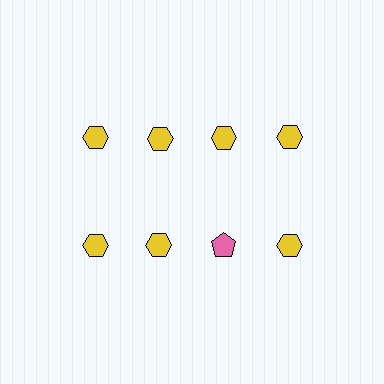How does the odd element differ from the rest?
It differs in both color (pink instead of yellow) and shape (pentagon instead of hexagon).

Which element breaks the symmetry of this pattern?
The pink pentagon in the second row, center column breaks the symmetry. All other shapes are yellow hexagons.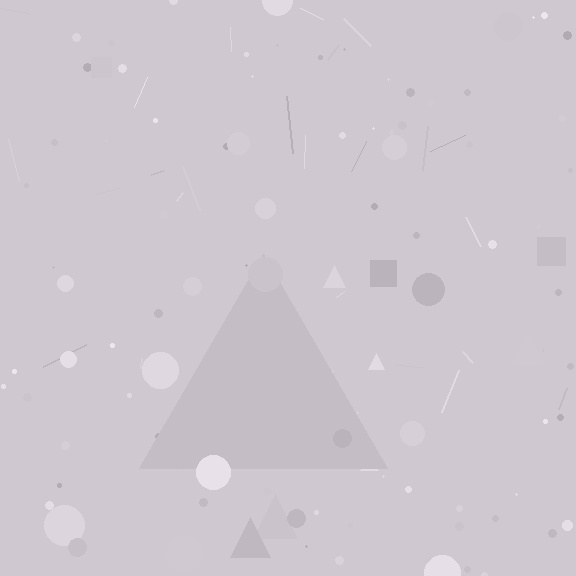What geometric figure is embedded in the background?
A triangle is embedded in the background.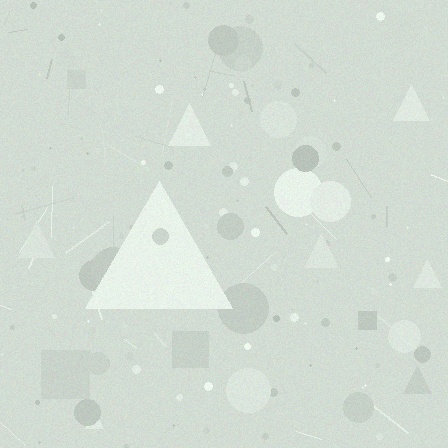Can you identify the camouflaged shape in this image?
The camouflaged shape is a triangle.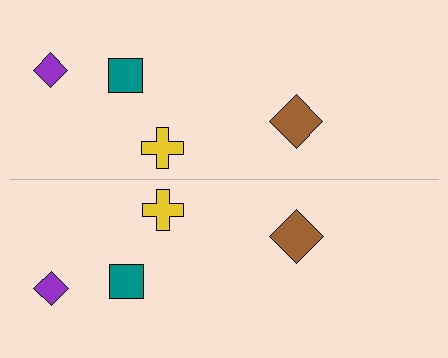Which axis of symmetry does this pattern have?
The pattern has a horizontal axis of symmetry running through the center of the image.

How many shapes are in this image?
There are 8 shapes in this image.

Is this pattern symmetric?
Yes, this pattern has bilateral (reflection) symmetry.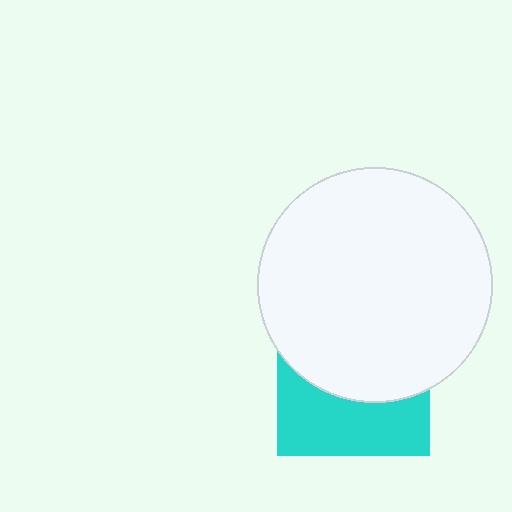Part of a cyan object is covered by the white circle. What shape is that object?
It is a square.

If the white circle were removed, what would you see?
You would see the complete cyan square.